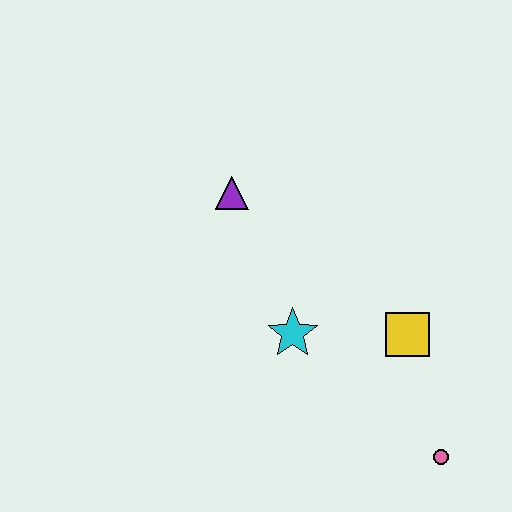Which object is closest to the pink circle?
The yellow square is closest to the pink circle.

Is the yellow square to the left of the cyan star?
No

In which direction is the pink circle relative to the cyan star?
The pink circle is to the right of the cyan star.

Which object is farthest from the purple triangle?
The pink circle is farthest from the purple triangle.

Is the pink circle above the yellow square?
No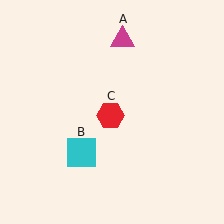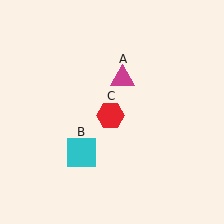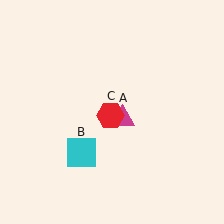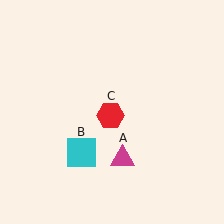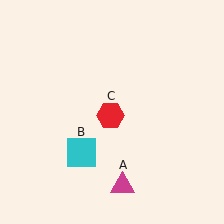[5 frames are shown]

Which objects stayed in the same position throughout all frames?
Cyan square (object B) and red hexagon (object C) remained stationary.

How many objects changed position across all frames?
1 object changed position: magenta triangle (object A).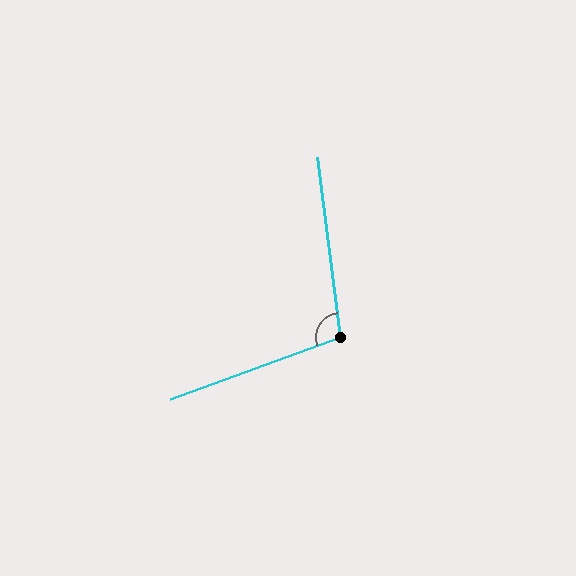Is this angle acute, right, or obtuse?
It is obtuse.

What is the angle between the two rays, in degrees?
Approximately 103 degrees.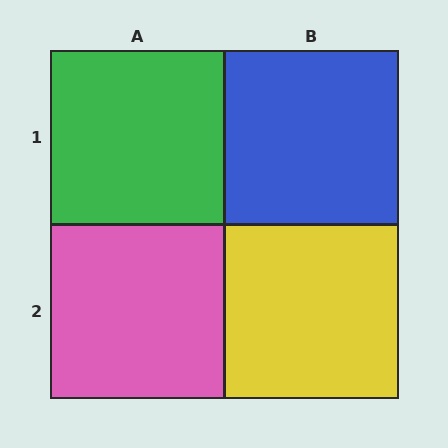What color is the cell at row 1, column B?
Blue.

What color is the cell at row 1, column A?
Green.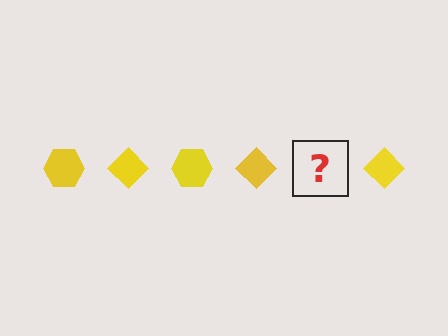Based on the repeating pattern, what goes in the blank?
The blank should be a yellow hexagon.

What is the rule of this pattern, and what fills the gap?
The rule is that the pattern cycles through hexagon, diamond shapes in yellow. The gap should be filled with a yellow hexagon.